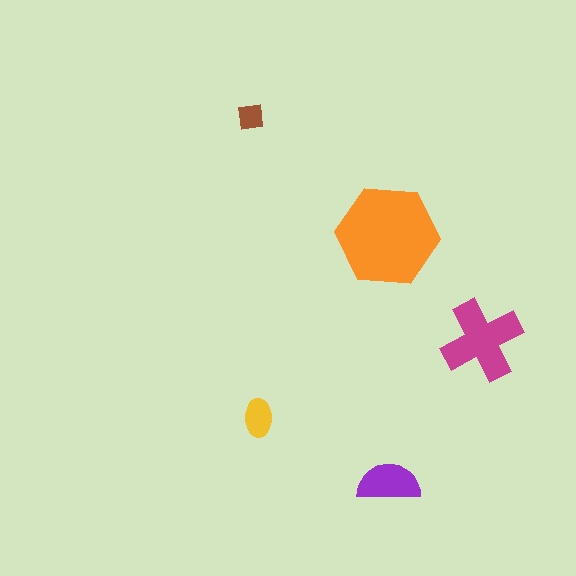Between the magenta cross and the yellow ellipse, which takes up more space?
The magenta cross.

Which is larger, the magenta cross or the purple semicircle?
The magenta cross.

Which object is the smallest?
The brown square.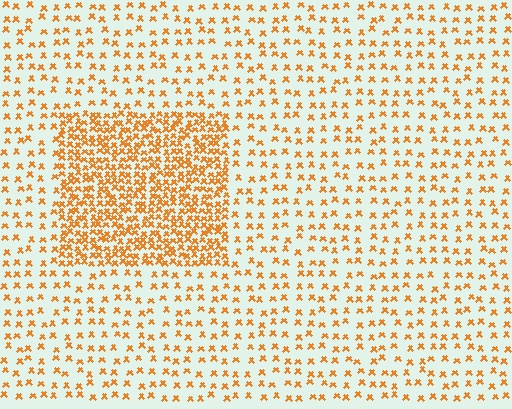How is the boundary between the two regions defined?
The boundary is defined by a change in element density (approximately 2.7x ratio). All elements are the same color, size, and shape.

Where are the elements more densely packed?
The elements are more densely packed inside the rectangle boundary.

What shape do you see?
I see a rectangle.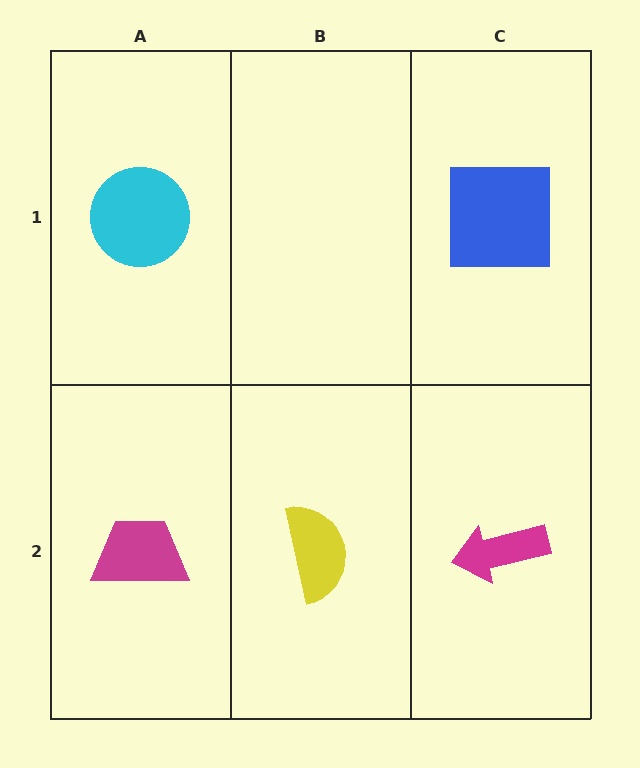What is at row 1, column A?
A cyan circle.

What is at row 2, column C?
A magenta arrow.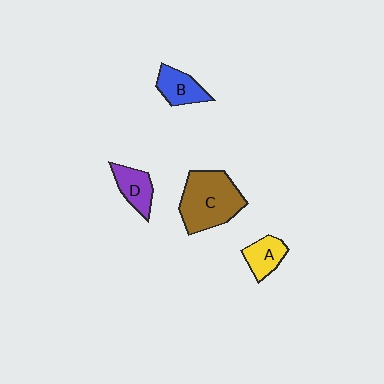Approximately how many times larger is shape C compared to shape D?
Approximately 2.2 times.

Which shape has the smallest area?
Shape A (yellow).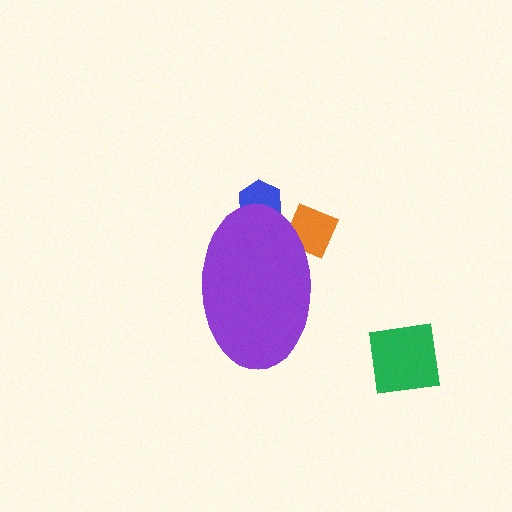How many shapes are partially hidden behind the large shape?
2 shapes are partially hidden.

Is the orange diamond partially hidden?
Yes, the orange diamond is partially hidden behind the purple ellipse.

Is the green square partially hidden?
No, the green square is fully visible.